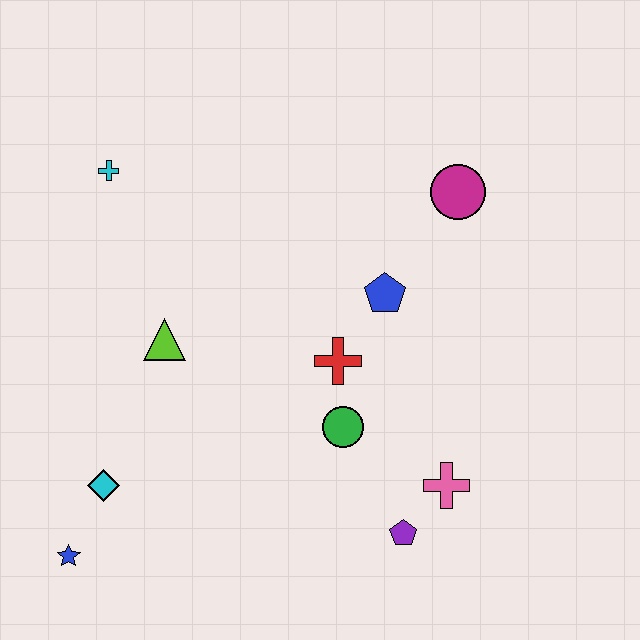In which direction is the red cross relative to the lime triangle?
The red cross is to the right of the lime triangle.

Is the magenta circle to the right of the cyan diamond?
Yes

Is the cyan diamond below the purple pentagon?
No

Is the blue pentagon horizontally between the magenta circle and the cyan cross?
Yes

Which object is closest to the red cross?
The green circle is closest to the red cross.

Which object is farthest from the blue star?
The magenta circle is farthest from the blue star.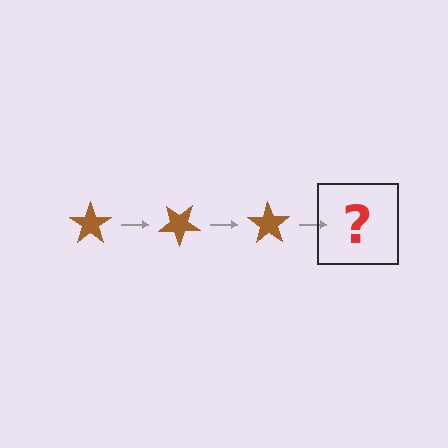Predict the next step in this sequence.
The next step is a brown star rotated 105 degrees.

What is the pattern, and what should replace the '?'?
The pattern is that the star rotates 35 degrees each step. The '?' should be a brown star rotated 105 degrees.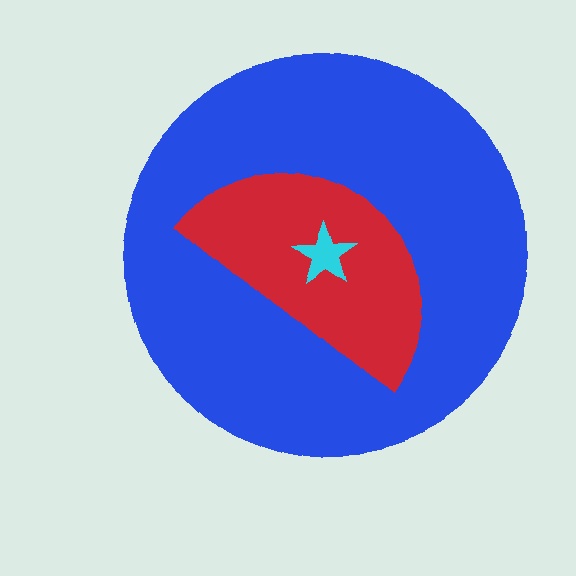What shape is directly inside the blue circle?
The red semicircle.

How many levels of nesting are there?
3.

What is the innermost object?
The cyan star.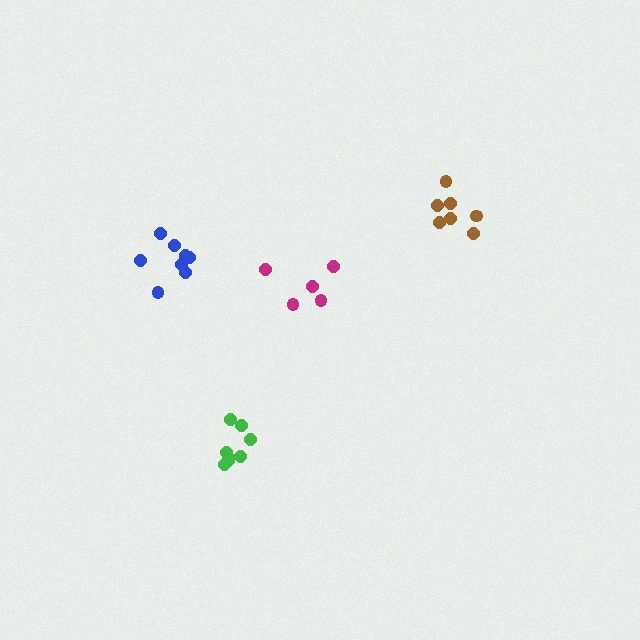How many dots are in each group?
Group 1: 7 dots, Group 2: 8 dots, Group 3: 8 dots, Group 4: 5 dots (28 total).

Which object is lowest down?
The green cluster is bottommost.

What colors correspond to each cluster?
The clusters are colored: brown, green, blue, magenta.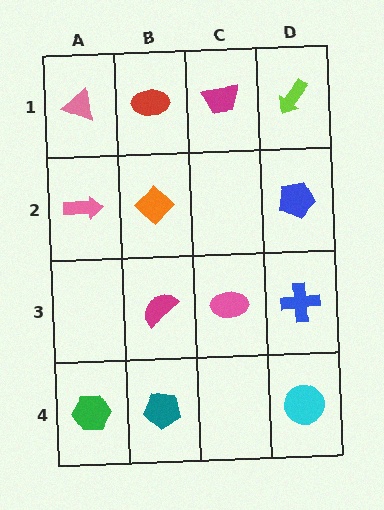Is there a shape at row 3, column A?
No, that cell is empty.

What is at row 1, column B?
A red ellipse.